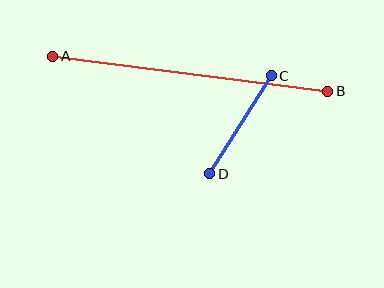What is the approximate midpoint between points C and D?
The midpoint is at approximately (241, 125) pixels.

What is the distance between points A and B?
The distance is approximately 277 pixels.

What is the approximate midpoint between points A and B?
The midpoint is at approximately (190, 74) pixels.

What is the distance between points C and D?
The distance is approximately 115 pixels.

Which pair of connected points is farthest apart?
Points A and B are farthest apart.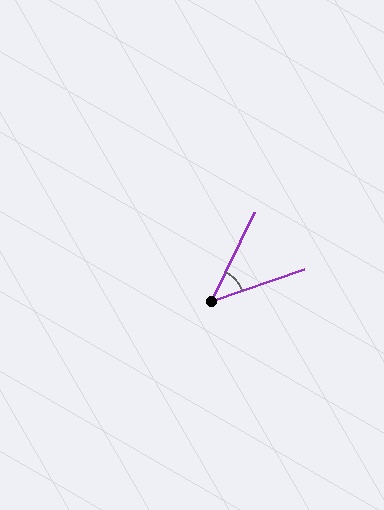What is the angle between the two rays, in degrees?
Approximately 45 degrees.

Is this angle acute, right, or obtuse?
It is acute.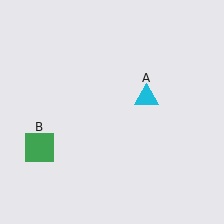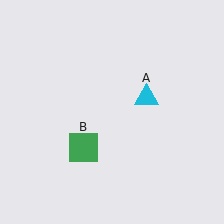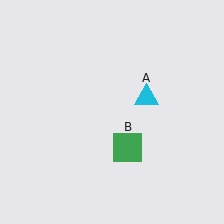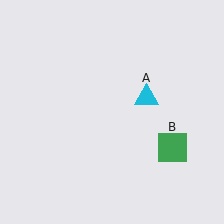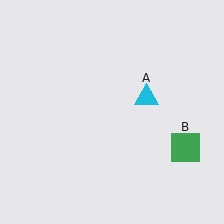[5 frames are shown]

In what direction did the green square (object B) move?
The green square (object B) moved right.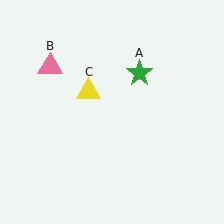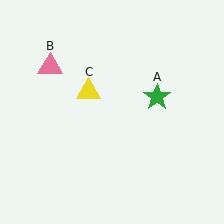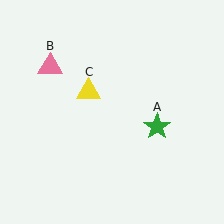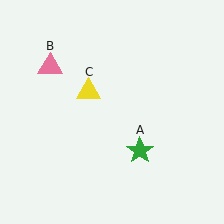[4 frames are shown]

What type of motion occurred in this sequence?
The green star (object A) rotated clockwise around the center of the scene.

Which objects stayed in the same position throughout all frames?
Pink triangle (object B) and yellow triangle (object C) remained stationary.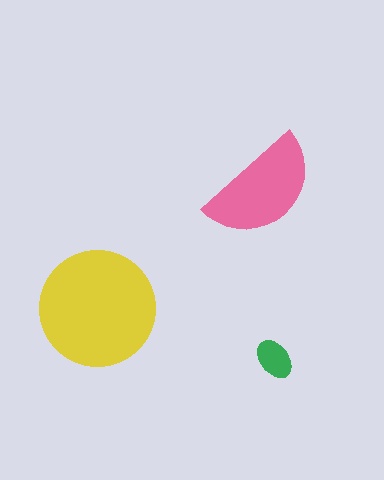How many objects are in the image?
There are 3 objects in the image.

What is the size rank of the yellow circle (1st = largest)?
1st.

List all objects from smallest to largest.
The green ellipse, the pink semicircle, the yellow circle.